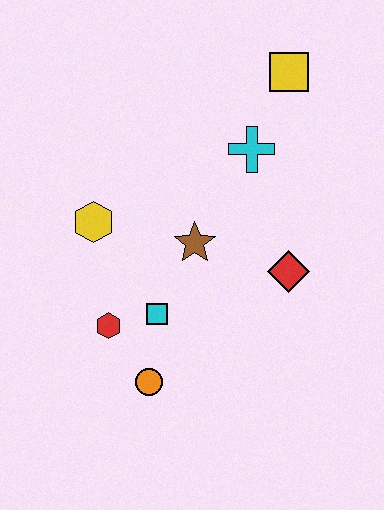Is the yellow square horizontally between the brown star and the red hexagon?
No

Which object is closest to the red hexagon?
The cyan square is closest to the red hexagon.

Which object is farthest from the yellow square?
The orange circle is farthest from the yellow square.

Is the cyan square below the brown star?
Yes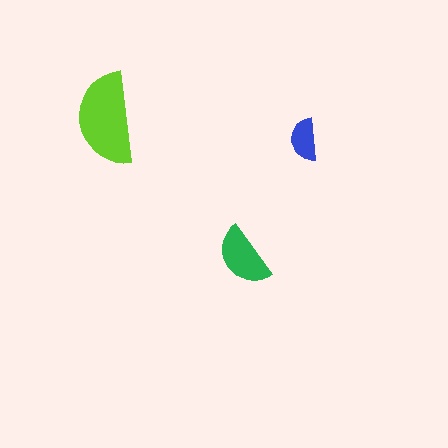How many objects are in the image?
There are 3 objects in the image.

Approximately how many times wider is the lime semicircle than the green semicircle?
About 1.5 times wider.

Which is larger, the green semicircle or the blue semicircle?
The green one.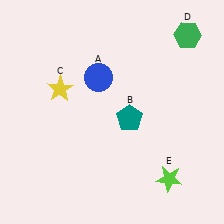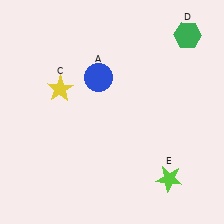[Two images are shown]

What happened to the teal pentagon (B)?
The teal pentagon (B) was removed in Image 2. It was in the bottom-right area of Image 1.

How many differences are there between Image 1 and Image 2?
There is 1 difference between the two images.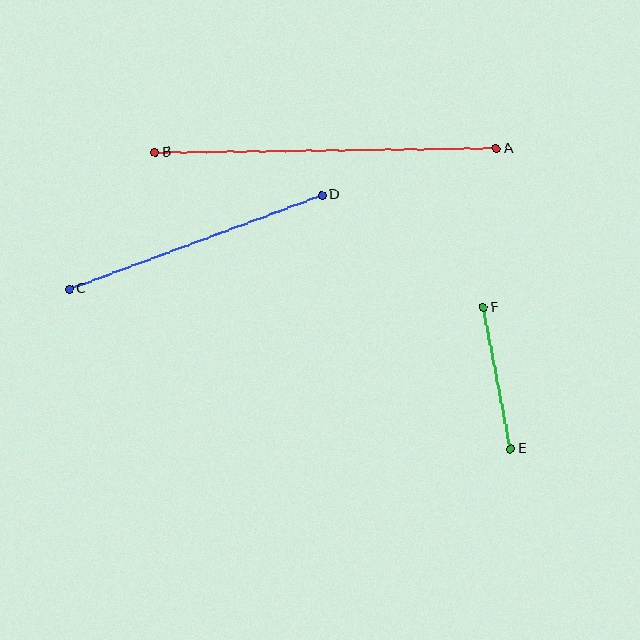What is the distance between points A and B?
The distance is approximately 341 pixels.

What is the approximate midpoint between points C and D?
The midpoint is at approximately (196, 242) pixels.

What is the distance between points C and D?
The distance is approximately 270 pixels.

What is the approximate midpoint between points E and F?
The midpoint is at approximately (497, 378) pixels.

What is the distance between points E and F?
The distance is approximately 144 pixels.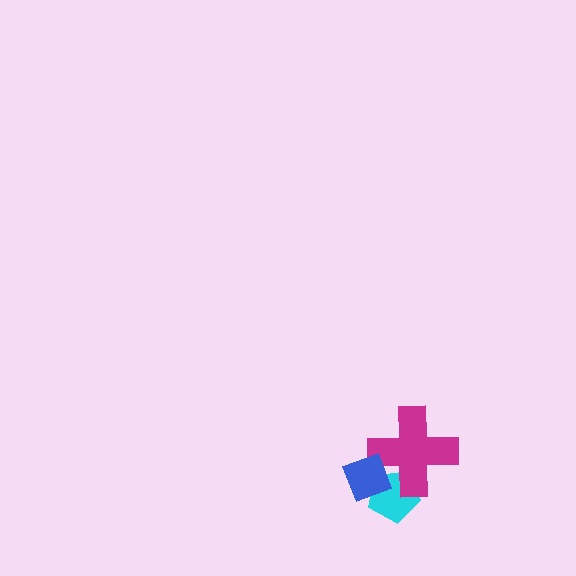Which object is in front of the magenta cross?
The blue diamond is in front of the magenta cross.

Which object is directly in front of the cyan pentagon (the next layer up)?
The magenta cross is directly in front of the cyan pentagon.